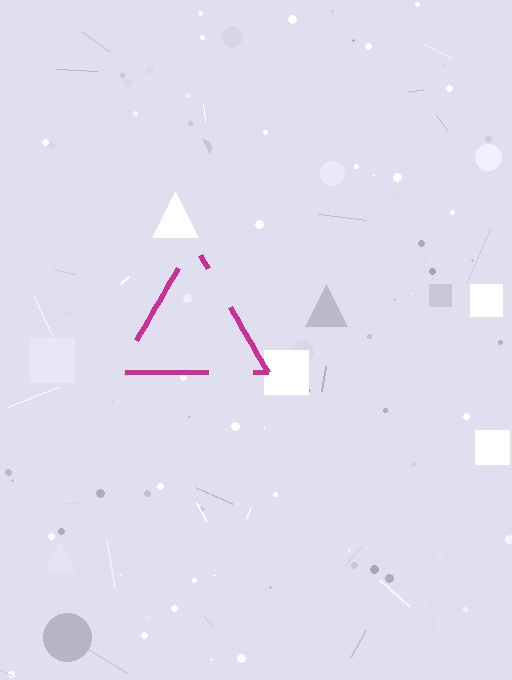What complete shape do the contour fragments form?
The contour fragments form a triangle.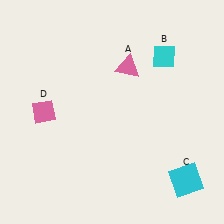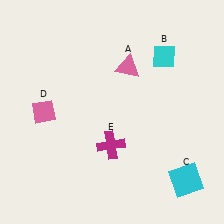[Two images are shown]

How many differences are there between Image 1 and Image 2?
There is 1 difference between the two images.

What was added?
A magenta cross (E) was added in Image 2.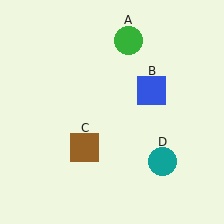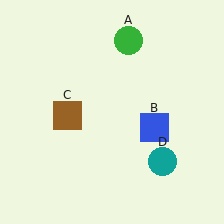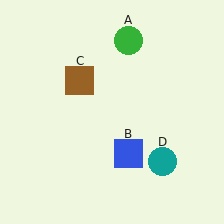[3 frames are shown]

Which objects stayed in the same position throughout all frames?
Green circle (object A) and teal circle (object D) remained stationary.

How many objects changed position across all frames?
2 objects changed position: blue square (object B), brown square (object C).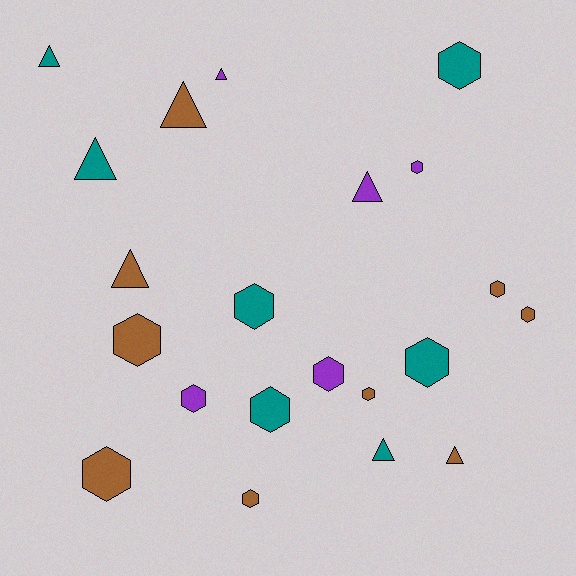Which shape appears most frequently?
Hexagon, with 13 objects.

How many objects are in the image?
There are 21 objects.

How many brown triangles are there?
There are 3 brown triangles.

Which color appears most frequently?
Brown, with 9 objects.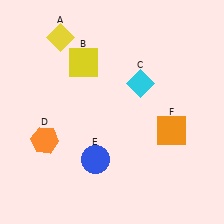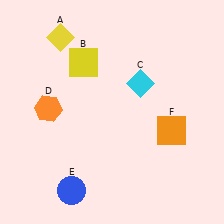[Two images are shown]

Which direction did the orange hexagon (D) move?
The orange hexagon (D) moved up.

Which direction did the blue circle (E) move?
The blue circle (E) moved down.